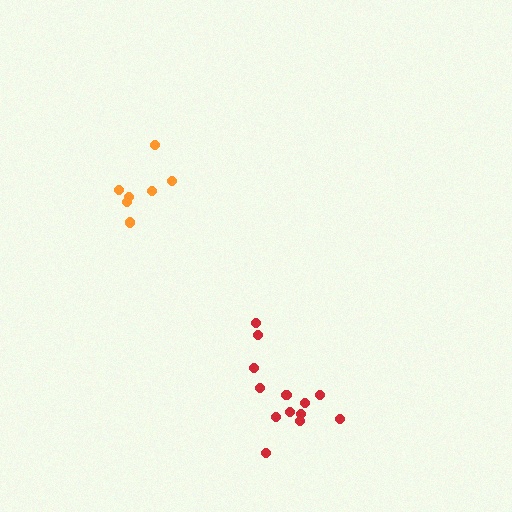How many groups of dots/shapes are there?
There are 2 groups.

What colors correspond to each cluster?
The clusters are colored: orange, red.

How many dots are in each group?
Group 1: 7 dots, Group 2: 13 dots (20 total).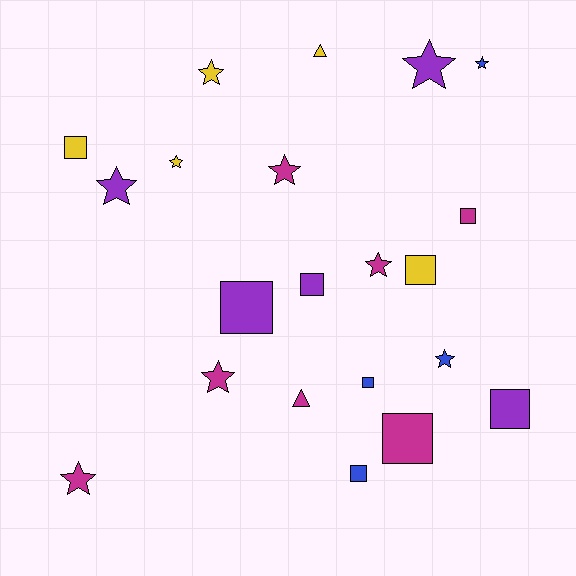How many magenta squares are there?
There are 2 magenta squares.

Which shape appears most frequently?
Star, with 10 objects.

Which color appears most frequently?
Magenta, with 7 objects.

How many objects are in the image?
There are 21 objects.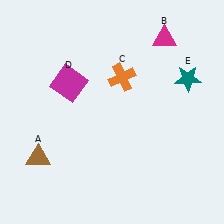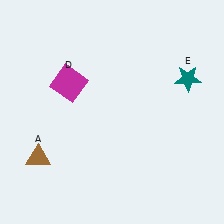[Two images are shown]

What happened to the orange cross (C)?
The orange cross (C) was removed in Image 2. It was in the top-right area of Image 1.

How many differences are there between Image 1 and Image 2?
There are 2 differences between the two images.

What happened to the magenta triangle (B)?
The magenta triangle (B) was removed in Image 2. It was in the top-right area of Image 1.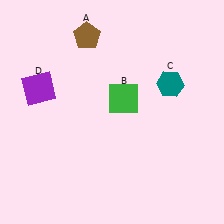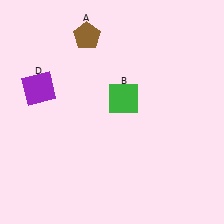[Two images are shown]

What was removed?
The teal hexagon (C) was removed in Image 2.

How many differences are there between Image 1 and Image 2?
There is 1 difference between the two images.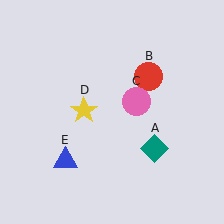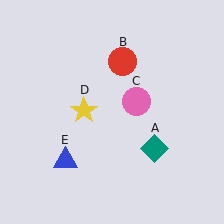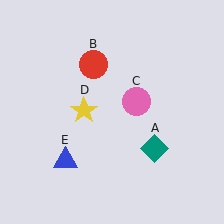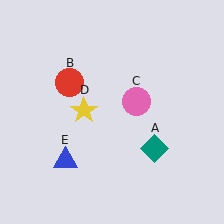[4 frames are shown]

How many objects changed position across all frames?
1 object changed position: red circle (object B).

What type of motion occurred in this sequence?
The red circle (object B) rotated counterclockwise around the center of the scene.